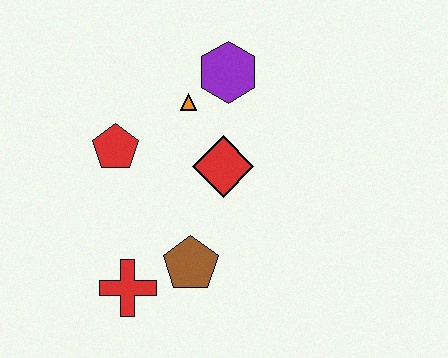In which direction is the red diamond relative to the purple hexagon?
The red diamond is below the purple hexagon.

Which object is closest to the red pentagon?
The orange triangle is closest to the red pentagon.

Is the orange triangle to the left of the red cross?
No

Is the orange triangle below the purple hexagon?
Yes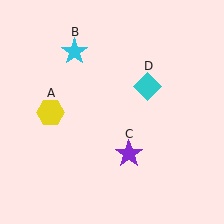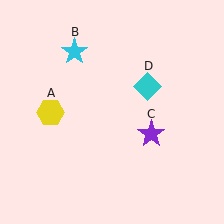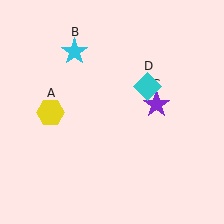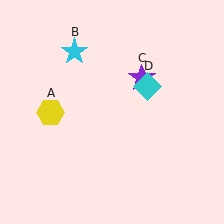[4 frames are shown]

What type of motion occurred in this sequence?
The purple star (object C) rotated counterclockwise around the center of the scene.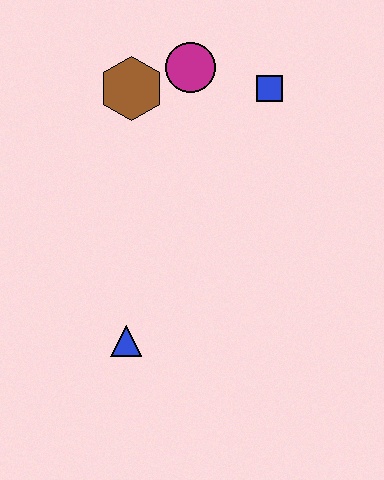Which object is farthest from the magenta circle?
The blue triangle is farthest from the magenta circle.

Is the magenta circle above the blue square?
Yes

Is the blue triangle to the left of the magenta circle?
Yes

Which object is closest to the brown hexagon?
The magenta circle is closest to the brown hexagon.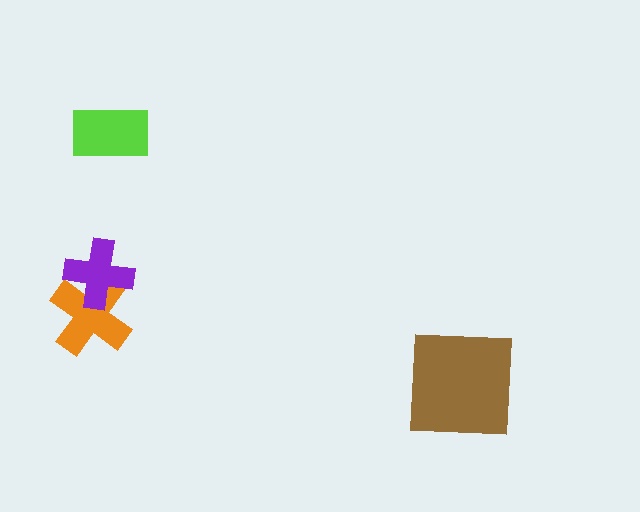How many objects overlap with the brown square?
0 objects overlap with the brown square.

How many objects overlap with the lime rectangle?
0 objects overlap with the lime rectangle.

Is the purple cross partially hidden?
No, no other shape covers it.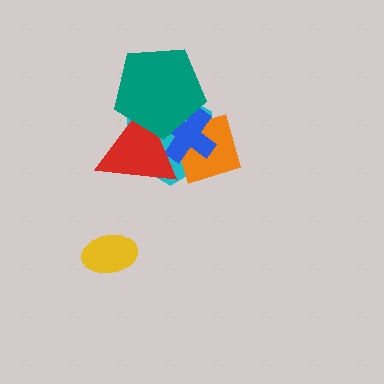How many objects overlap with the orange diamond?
4 objects overlap with the orange diamond.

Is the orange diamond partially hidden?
Yes, it is partially covered by another shape.